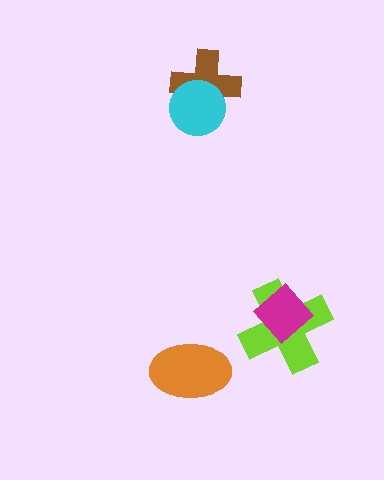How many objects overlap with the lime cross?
1 object overlaps with the lime cross.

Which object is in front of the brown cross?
The cyan circle is in front of the brown cross.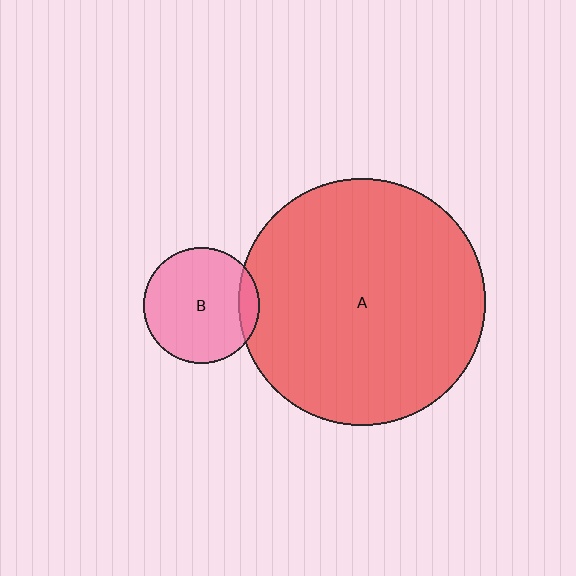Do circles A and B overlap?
Yes.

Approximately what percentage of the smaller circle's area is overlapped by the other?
Approximately 10%.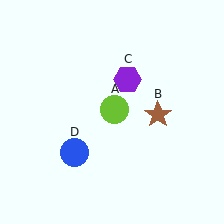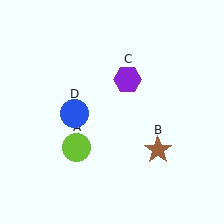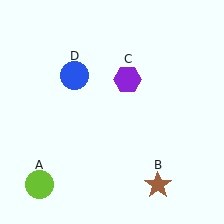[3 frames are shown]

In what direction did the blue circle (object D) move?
The blue circle (object D) moved up.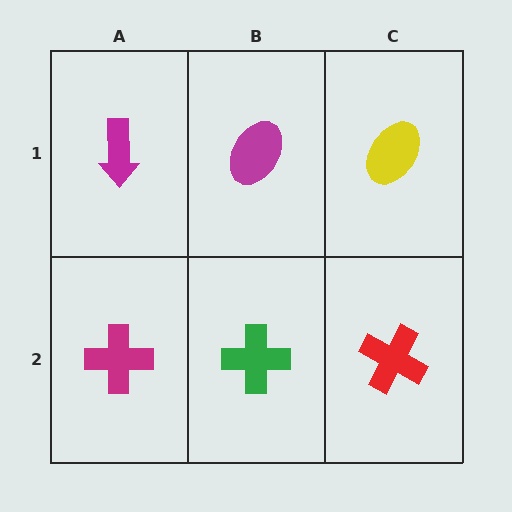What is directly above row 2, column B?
A magenta ellipse.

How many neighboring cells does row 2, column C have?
2.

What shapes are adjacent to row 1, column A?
A magenta cross (row 2, column A), a magenta ellipse (row 1, column B).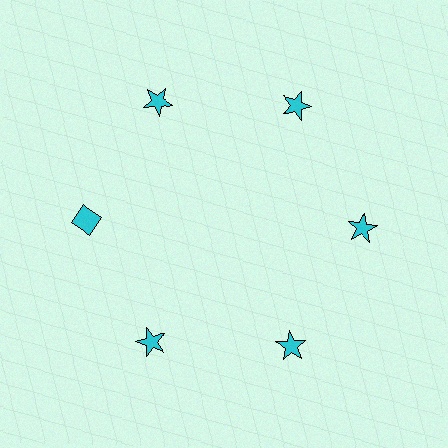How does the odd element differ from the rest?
It has a different shape: diamond instead of star.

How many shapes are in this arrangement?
There are 6 shapes arranged in a ring pattern.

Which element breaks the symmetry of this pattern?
The cyan diamond at roughly the 9 o'clock position breaks the symmetry. All other shapes are cyan stars.